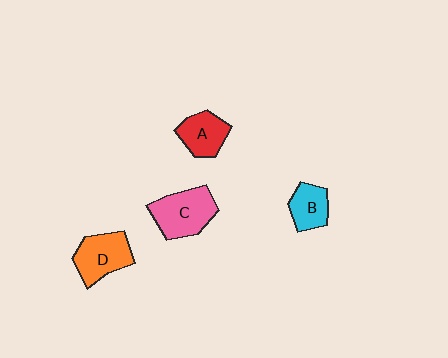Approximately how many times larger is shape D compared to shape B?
Approximately 1.4 times.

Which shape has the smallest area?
Shape B (cyan).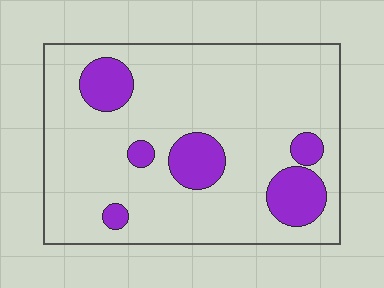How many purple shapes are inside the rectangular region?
6.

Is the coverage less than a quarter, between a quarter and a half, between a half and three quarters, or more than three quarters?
Less than a quarter.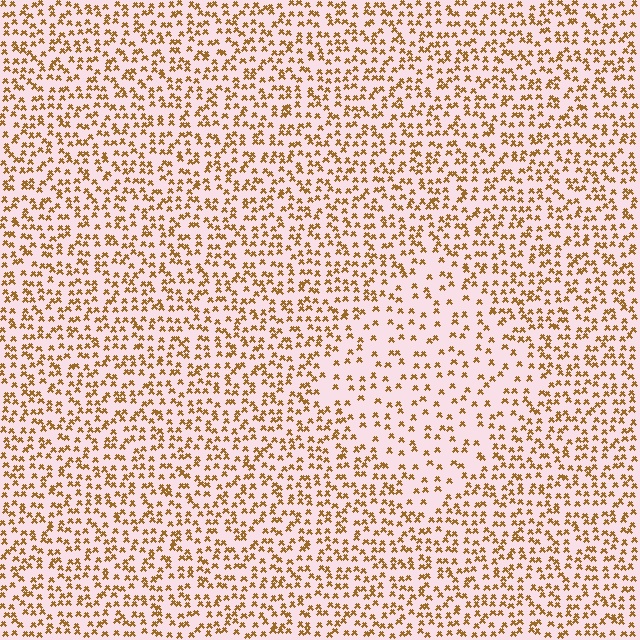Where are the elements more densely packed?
The elements are more densely packed outside the diamond boundary.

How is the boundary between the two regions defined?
The boundary is defined by a change in element density (approximately 1.9x ratio). All elements are the same color, size, and shape.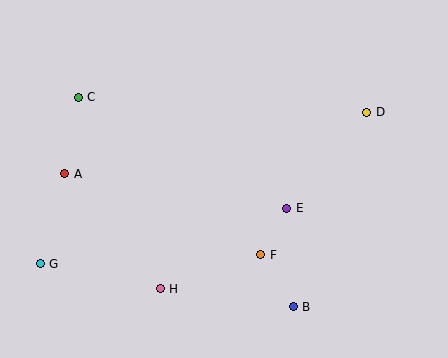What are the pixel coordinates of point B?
Point B is at (293, 307).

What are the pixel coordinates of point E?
Point E is at (287, 208).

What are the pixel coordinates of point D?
Point D is at (367, 112).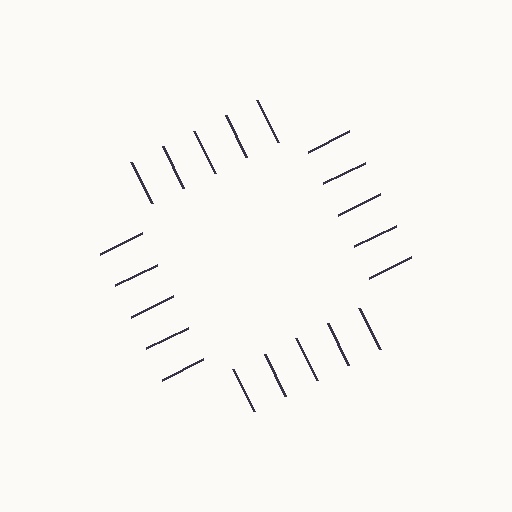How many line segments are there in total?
20 — 5 along each of the 4 edges.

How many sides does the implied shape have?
4 sides — the line-ends trace a square.